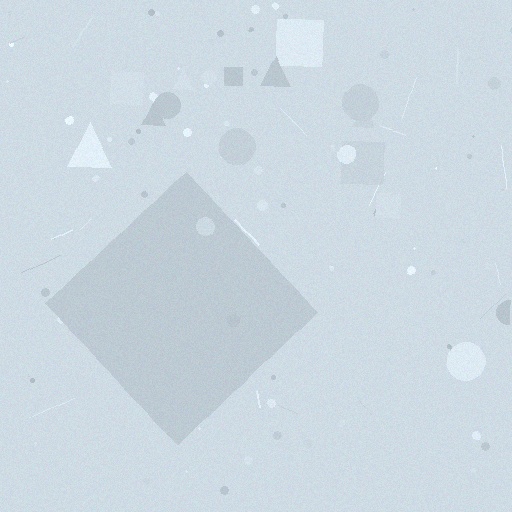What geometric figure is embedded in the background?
A diamond is embedded in the background.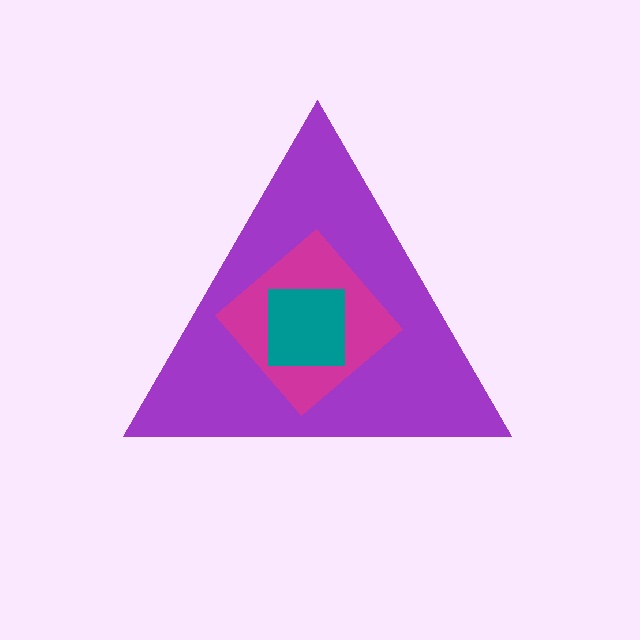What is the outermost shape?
The purple triangle.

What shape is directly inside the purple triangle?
The magenta diamond.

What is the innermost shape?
The teal square.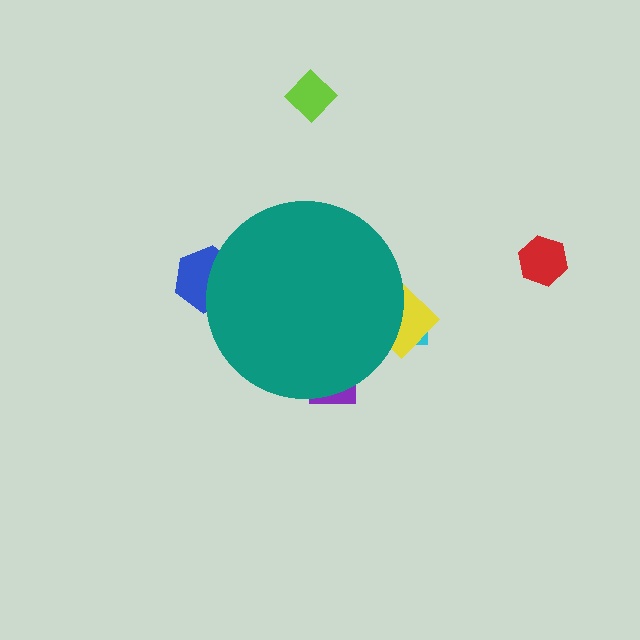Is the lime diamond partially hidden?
No, the lime diamond is fully visible.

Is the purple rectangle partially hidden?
Yes, the purple rectangle is partially hidden behind the teal circle.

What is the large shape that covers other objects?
A teal circle.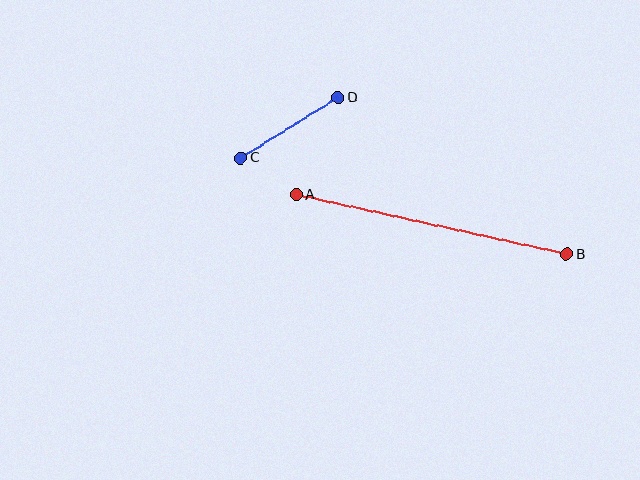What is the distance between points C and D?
The distance is approximately 114 pixels.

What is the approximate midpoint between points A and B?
The midpoint is at approximately (431, 224) pixels.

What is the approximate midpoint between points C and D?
The midpoint is at approximately (289, 128) pixels.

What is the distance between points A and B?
The distance is approximately 277 pixels.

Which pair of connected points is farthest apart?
Points A and B are farthest apart.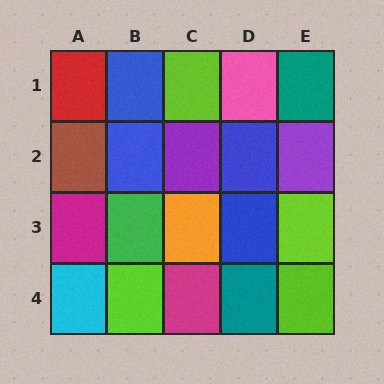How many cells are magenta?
2 cells are magenta.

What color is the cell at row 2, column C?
Purple.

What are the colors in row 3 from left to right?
Magenta, green, orange, blue, lime.